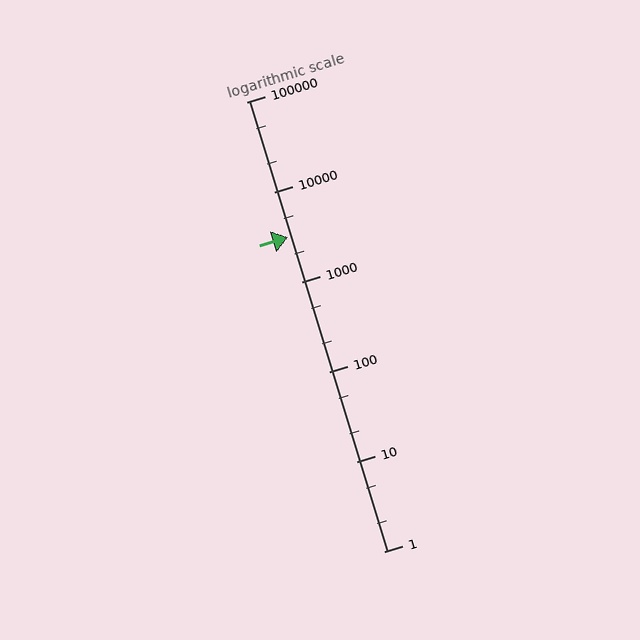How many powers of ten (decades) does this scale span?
The scale spans 5 decades, from 1 to 100000.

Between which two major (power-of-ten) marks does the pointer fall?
The pointer is between 1000 and 10000.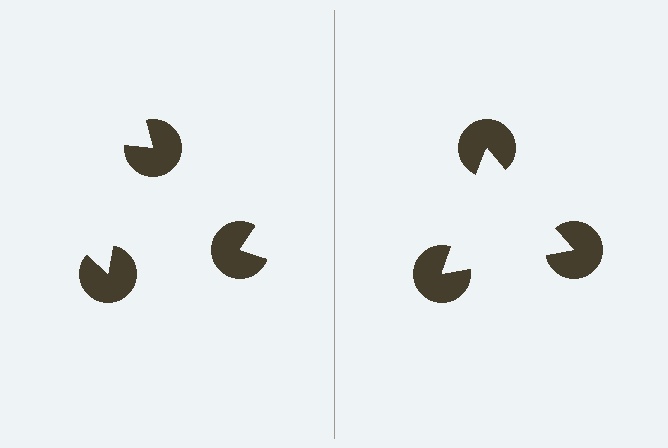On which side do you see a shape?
An illusory triangle appears on the right side. On the left side the wedge cuts are rotated, so no coherent shape forms.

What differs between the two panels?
The pac-man discs are positioned identically on both sides; only the wedge orientations differ. On the right they align to a triangle; on the left they are misaligned.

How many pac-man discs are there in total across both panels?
6 — 3 on each side.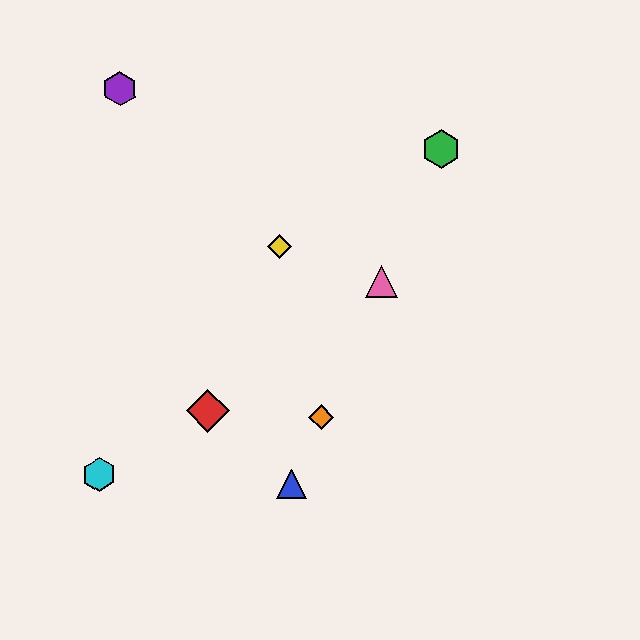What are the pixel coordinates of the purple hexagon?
The purple hexagon is at (120, 89).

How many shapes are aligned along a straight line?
4 shapes (the blue triangle, the green hexagon, the orange diamond, the pink triangle) are aligned along a straight line.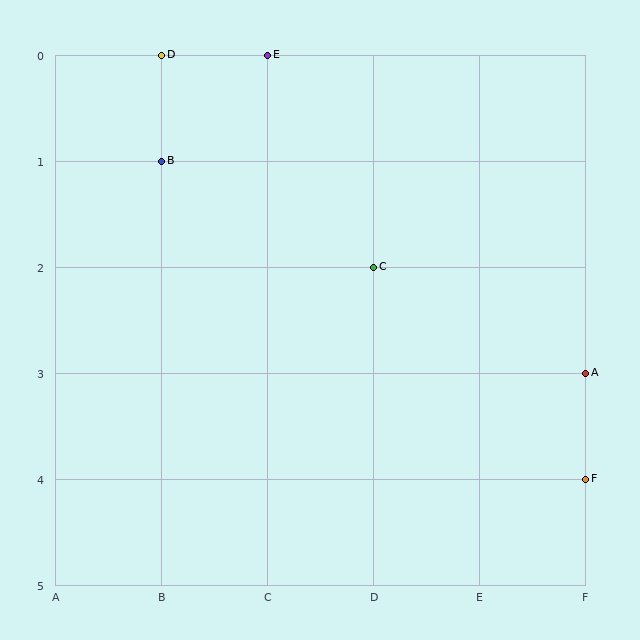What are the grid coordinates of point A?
Point A is at grid coordinates (F, 3).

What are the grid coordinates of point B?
Point B is at grid coordinates (B, 1).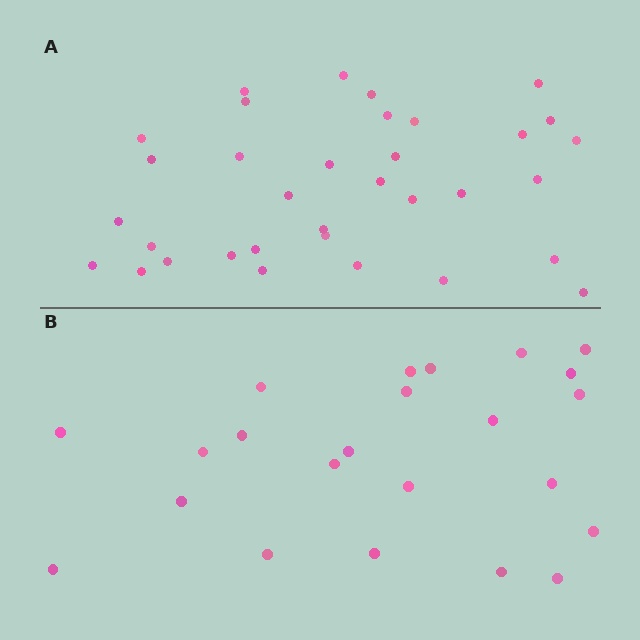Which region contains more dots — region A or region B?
Region A (the top region) has more dots.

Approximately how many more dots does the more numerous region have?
Region A has roughly 12 or so more dots than region B.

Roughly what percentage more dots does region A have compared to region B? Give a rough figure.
About 50% more.